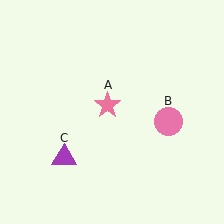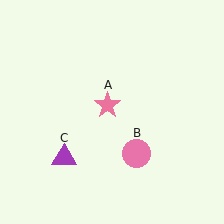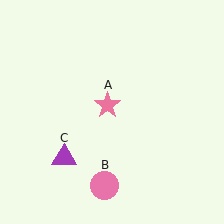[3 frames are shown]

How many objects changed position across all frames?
1 object changed position: pink circle (object B).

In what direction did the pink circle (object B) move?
The pink circle (object B) moved down and to the left.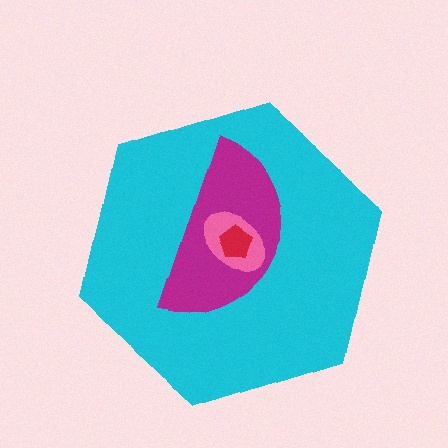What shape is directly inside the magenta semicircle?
The pink ellipse.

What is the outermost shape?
The cyan hexagon.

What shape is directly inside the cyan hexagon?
The magenta semicircle.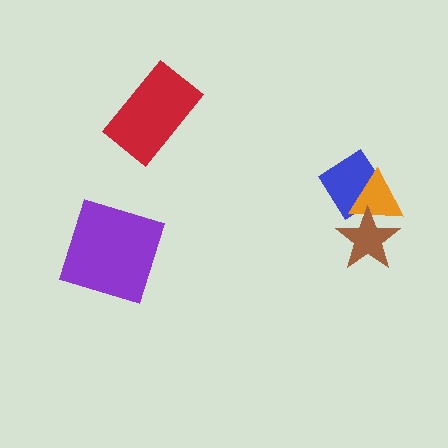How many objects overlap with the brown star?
2 objects overlap with the brown star.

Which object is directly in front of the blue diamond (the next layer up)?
The orange triangle is directly in front of the blue diamond.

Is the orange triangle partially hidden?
Yes, it is partially covered by another shape.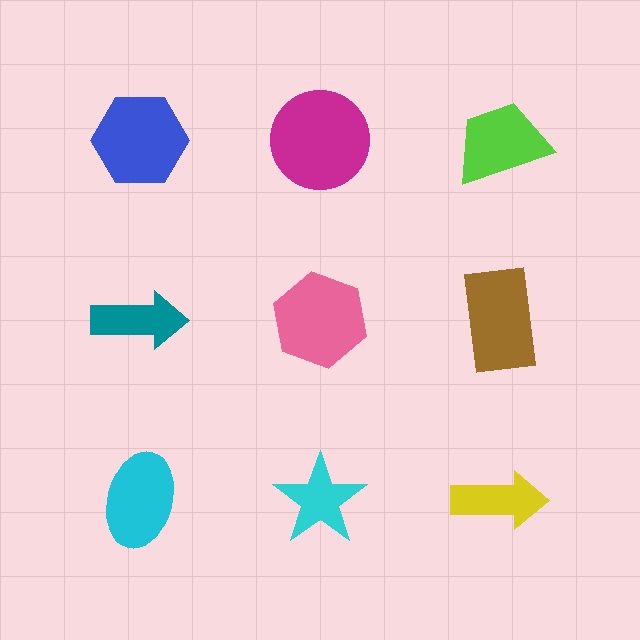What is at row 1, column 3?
A lime trapezoid.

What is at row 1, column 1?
A blue hexagon.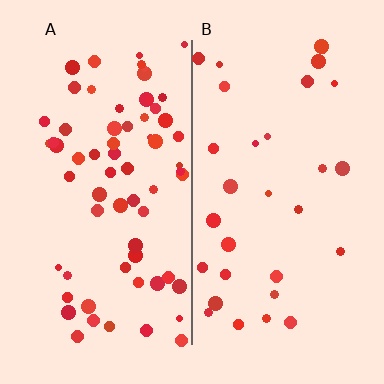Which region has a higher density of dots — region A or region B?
A (the left).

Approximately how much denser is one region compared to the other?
Approximately 2.2× — region A over region B.